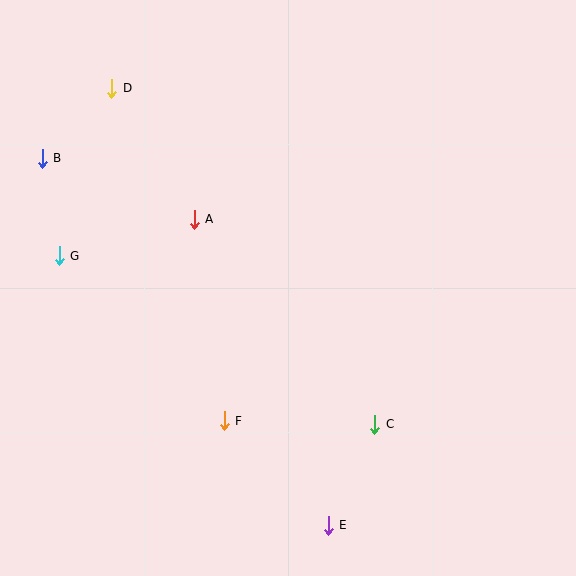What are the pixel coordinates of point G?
Point G is at (59, 256).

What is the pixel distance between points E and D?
The distance between E and D is 488 pixels.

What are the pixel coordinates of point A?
Point A is at (194, 219).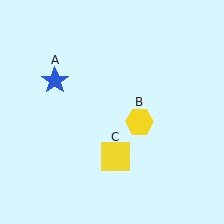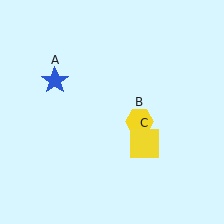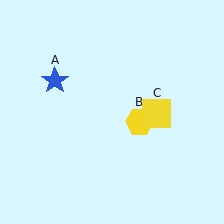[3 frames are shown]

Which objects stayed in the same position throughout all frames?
Blue star (object A) and yellow hexagon (object B) remained stationary.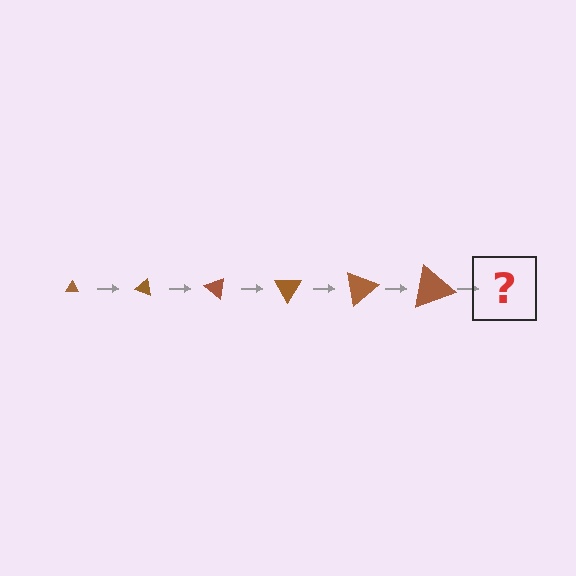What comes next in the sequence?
The next element should be a triangle, larger than the previous one and rotated 120 degrees from the start.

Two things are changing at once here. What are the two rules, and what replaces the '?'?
The two rules are that the triangle grows larger each step and it rotates 20 degrees each step. The '?' should be a triangle, larger than the previous one and rotated 120 degrees from the start.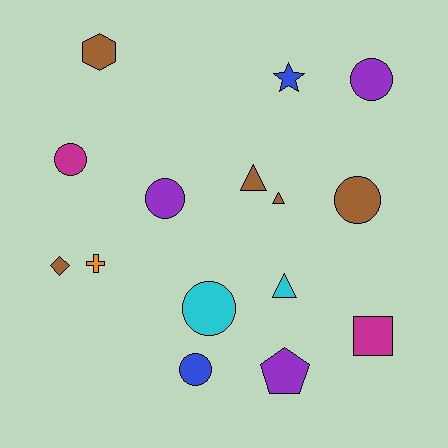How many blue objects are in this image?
There are 2 blue objects.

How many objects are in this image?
There are 15 objects.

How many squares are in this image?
There is 1 square.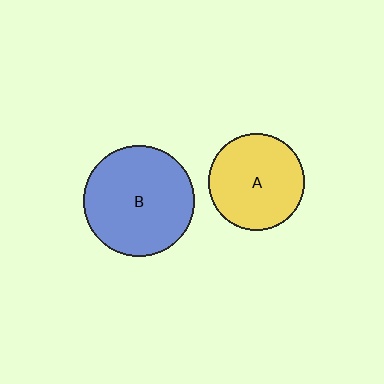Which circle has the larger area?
Circle B (blue).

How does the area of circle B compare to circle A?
Approximately 1.3 times.